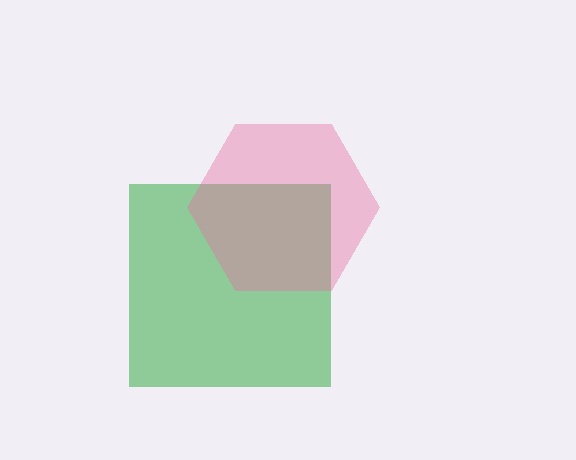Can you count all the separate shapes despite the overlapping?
Yes, there are 2 separate shapes.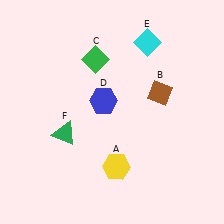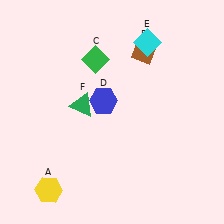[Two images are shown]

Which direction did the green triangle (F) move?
The green triangle (F) moved up.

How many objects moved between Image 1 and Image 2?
3 objects moved between the two images.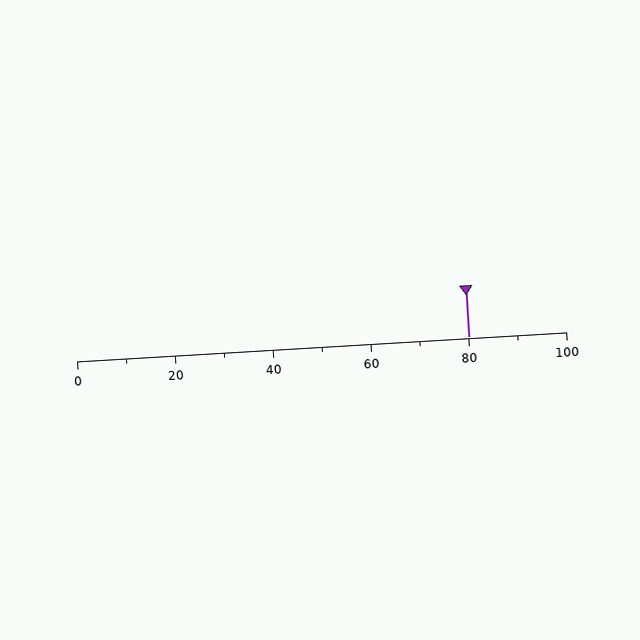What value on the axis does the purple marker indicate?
The marker indicates approximately 80.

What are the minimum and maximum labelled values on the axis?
The axis runs from 0 to 100.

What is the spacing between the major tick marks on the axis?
The major ticks are spaced 20 apart.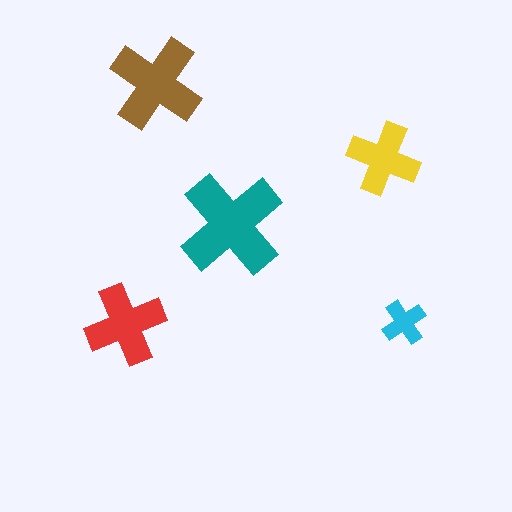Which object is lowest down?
The red cross is bottommost.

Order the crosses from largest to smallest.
the teal one, the brown one, the red one, the yellow one, the cyan one.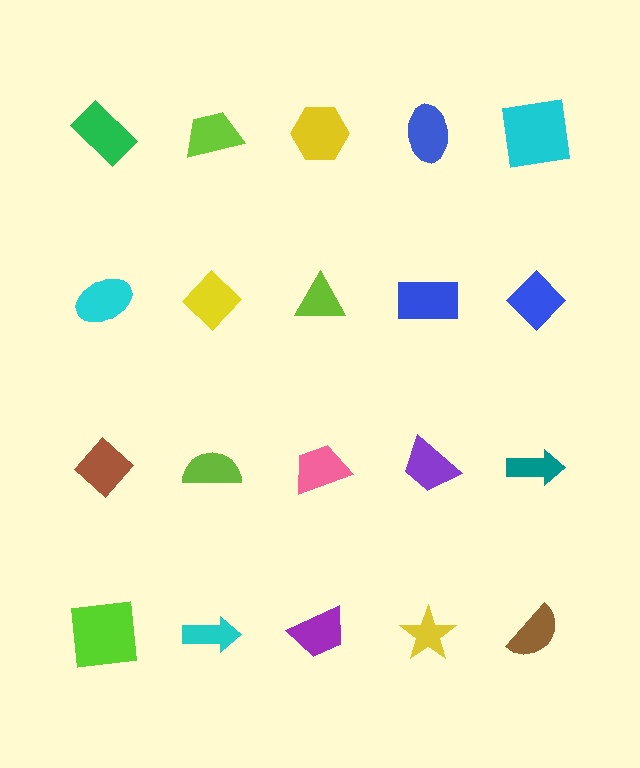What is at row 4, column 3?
A purple trapezoid.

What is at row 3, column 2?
A lime semicircle.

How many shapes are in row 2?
5 shapes.